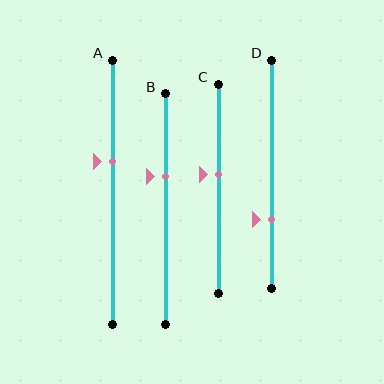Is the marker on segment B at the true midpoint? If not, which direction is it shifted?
No, the marker on segment B is shifted upward by about 14% of the segment length.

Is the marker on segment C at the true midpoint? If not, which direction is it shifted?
No, the marker on segment C is shifted upward by about 7% of the segment length.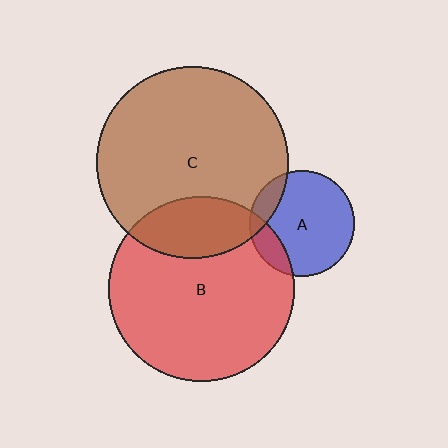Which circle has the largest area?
Circle C (brown).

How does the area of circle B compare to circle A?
Approximately 3.1 times.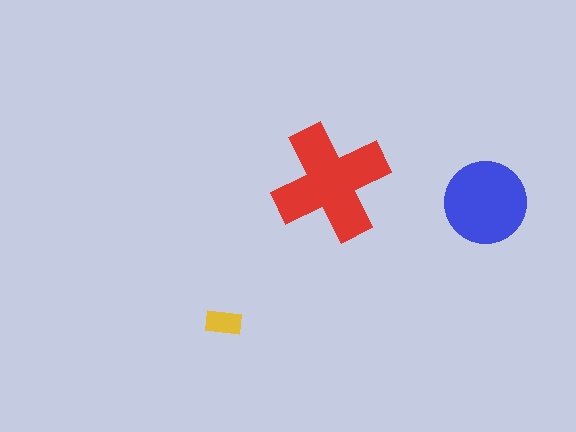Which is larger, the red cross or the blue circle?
The red cross.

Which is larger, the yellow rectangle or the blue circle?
The blue circle.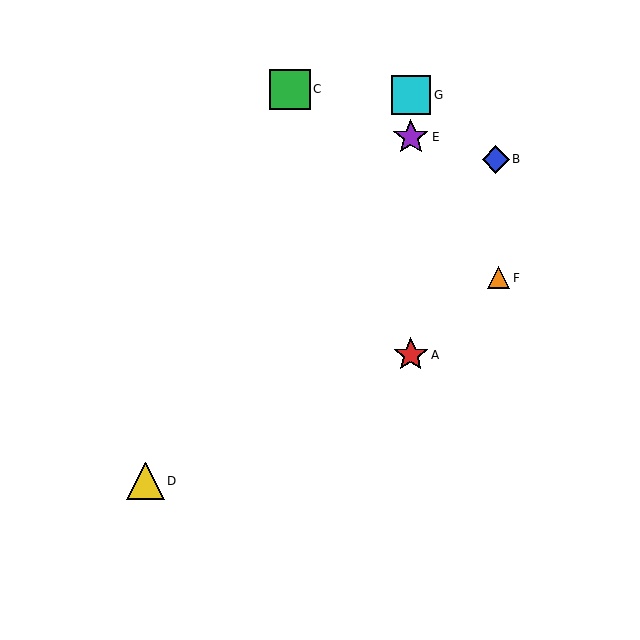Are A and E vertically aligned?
Yes, both are at x≈411.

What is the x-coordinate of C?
Object C is at x≈290.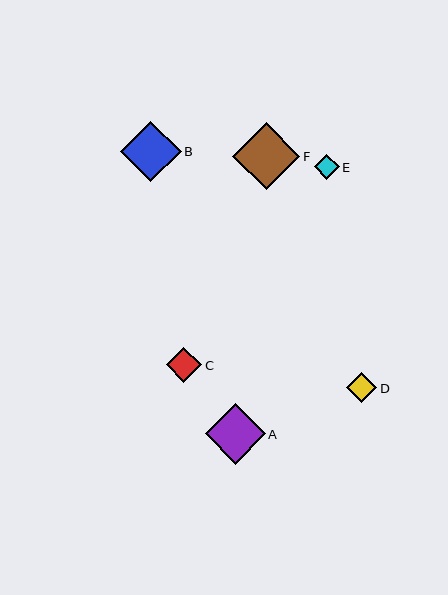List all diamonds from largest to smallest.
From largest to smallest: F, B, A, C, D, E.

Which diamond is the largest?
Diamond F is the largest with a size of approximately 67 pixels.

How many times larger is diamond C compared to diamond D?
Diamond C is approximately 1.2 times the size of diamond D.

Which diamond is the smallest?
Diamond E is the smallest with a size of approximately 25 pixels.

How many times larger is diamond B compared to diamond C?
Diamond B is approximately 1.7 times the size of diamond C.